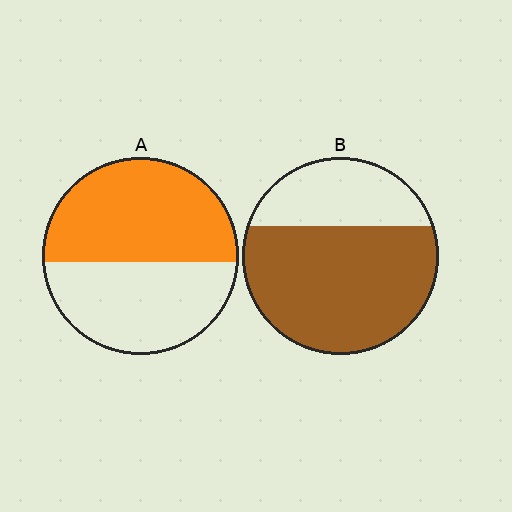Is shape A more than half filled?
Roughly half.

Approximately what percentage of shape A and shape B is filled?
A is approximately 55% and B is approximately 70%.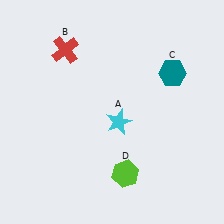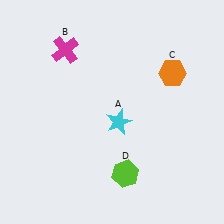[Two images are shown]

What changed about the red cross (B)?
In Image 1, B is red. In Image 2, it changed to magenta.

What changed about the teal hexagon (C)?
In Image 1, C is teal. In Image 2, it changed to orange.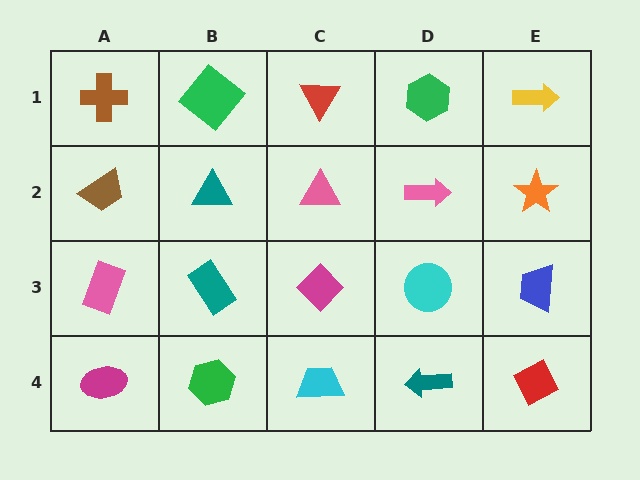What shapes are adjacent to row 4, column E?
A blue trapezoid (row 3, column E), a teal arrow (row 4, column D).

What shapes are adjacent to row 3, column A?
A brown trapezoid (row 2, column A), a magenta ellipse (row 4, column A), a teal rectangle (row 3, column B).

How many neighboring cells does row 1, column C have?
3.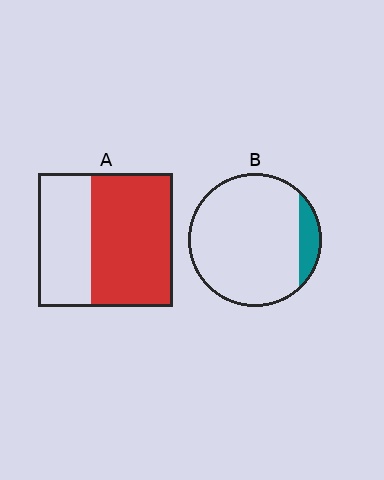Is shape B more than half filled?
No.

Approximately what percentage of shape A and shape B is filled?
A is approximately 60% and B is approximately 10%.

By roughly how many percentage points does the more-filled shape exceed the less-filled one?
By roughly 50 percentage points (A over B).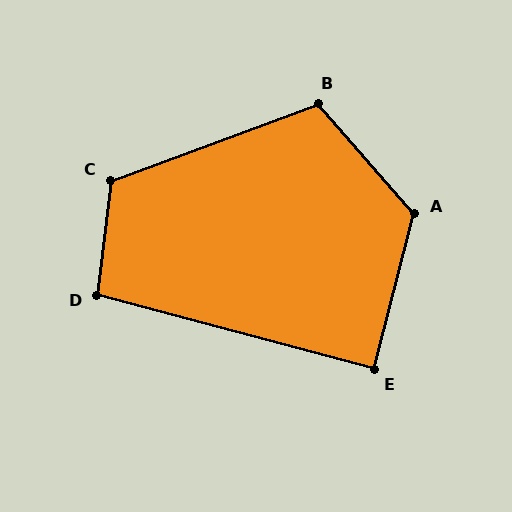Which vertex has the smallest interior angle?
E, at approximately 89 degrees.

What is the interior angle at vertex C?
Approximately 117 degrees (obtuse).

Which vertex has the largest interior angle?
A, at approximately 124 degrees.